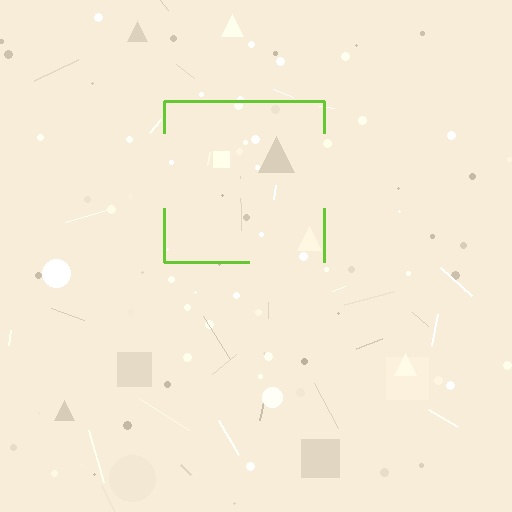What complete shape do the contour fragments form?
The contour fragments form a square.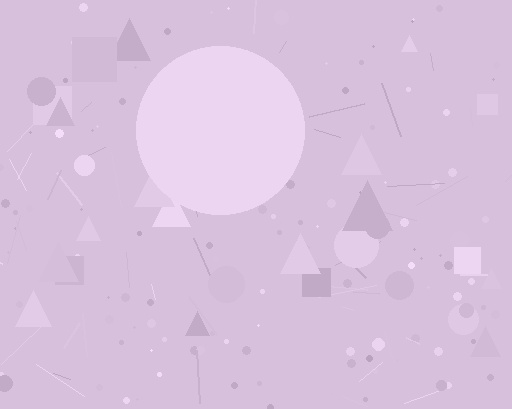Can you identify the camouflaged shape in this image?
The camouflaged shape is a circle.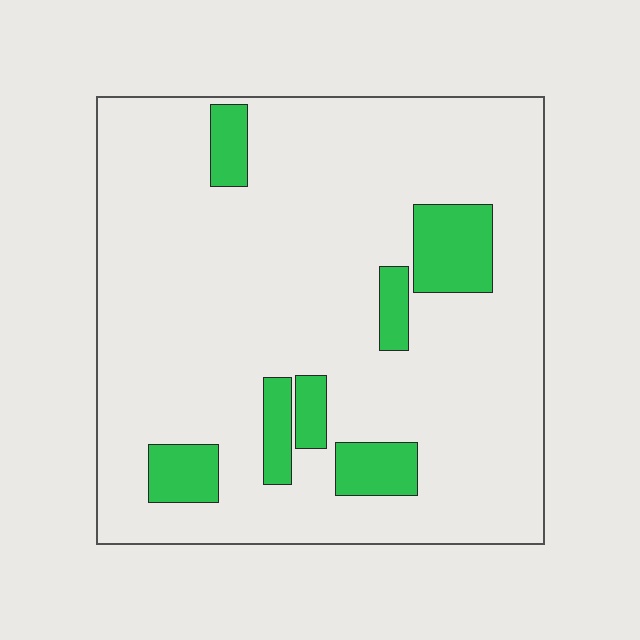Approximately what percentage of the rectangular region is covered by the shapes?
Approximately 15%.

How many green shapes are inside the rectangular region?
7.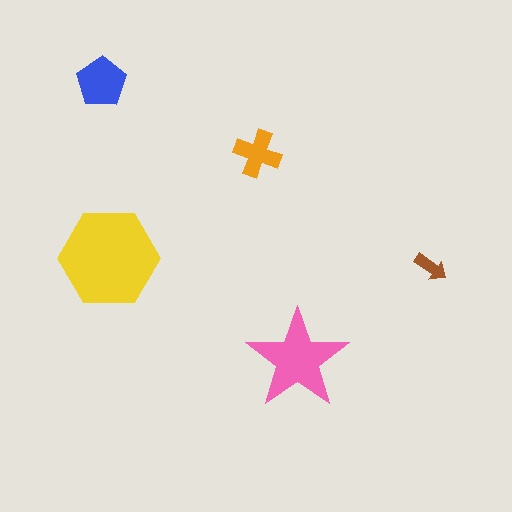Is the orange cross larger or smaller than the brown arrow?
Larger.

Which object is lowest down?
The pink star is bottommost.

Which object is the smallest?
The brown arrow.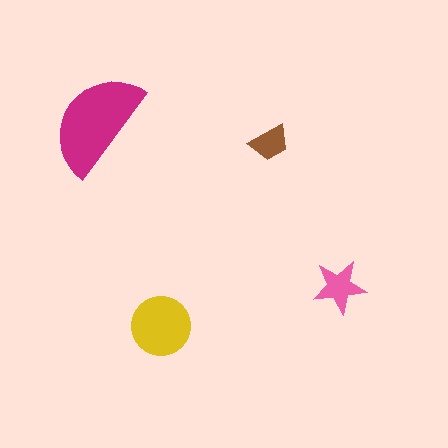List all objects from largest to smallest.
The magenta semicircle, the yellow circle, the pink star, the brown trapezoid.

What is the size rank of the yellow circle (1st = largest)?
2nd.